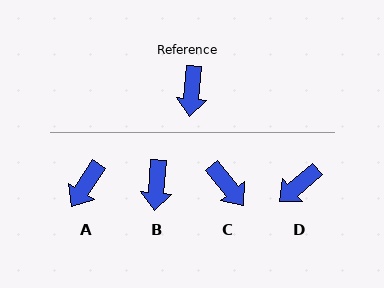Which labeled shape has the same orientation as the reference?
B.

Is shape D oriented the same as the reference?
No, it is off by about 45 degrees.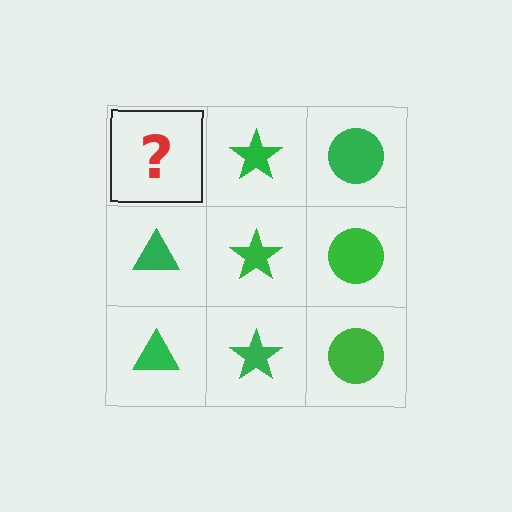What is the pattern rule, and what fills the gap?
The rule is that each column has a consistent shape. The gap should be filled with a green triangle.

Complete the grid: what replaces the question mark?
The question mark should be replaced with a green triangle.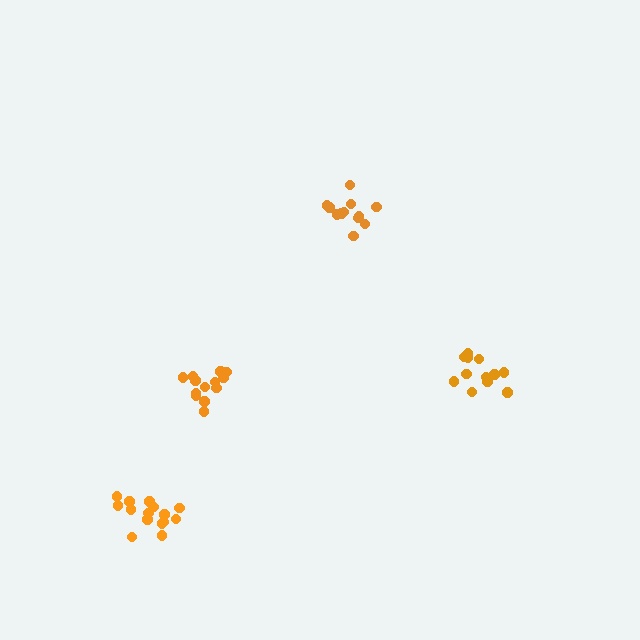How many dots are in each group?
Group 1: 12 dots, Group 2: 13 dots, Group 3: 12 dots, Group 4: 15 dots (52 total).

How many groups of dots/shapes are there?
There are 4 groups.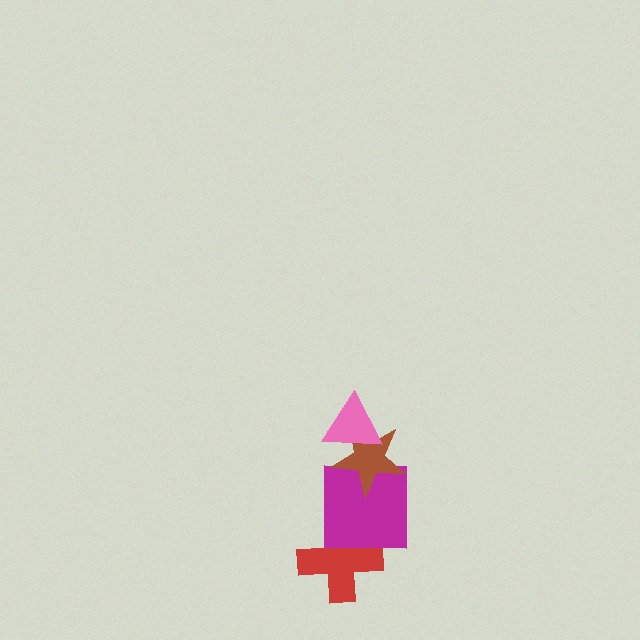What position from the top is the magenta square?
The magenta square is 3rd from the top.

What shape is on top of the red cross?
The magenta square is on top of the red cross.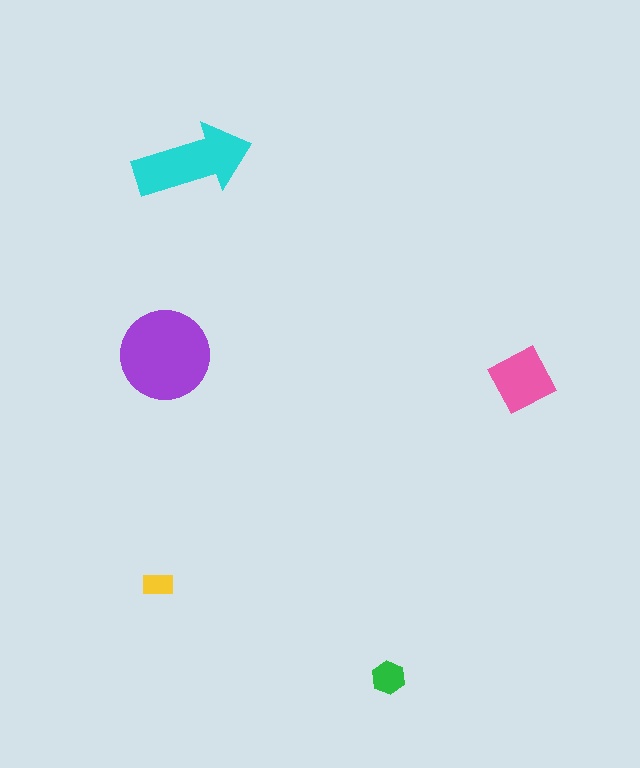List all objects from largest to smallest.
The purple circle, the cyan arrow, the pink square, the green hexagon, the yellow rectangle.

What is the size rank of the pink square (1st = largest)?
3rd.